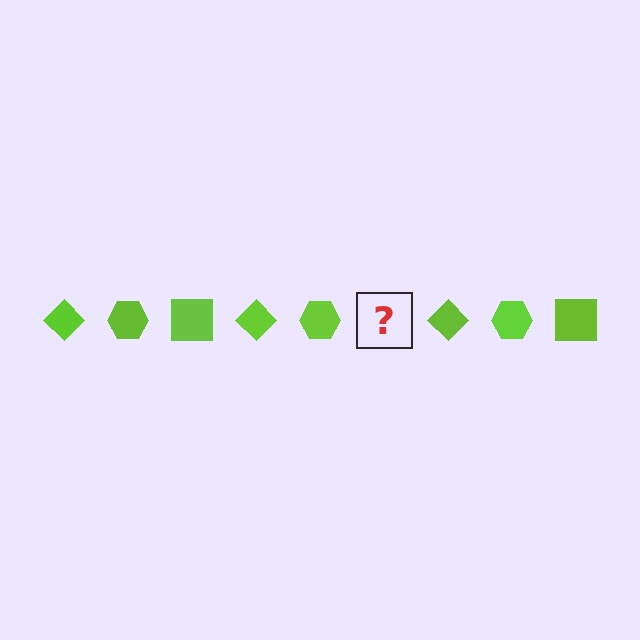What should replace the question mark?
The question mark should be replaced with a lime square.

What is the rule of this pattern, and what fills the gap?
The rule is that the pattern cycles through diamond, hexagon, square shapes in lime. The gap should be filled with a lime square.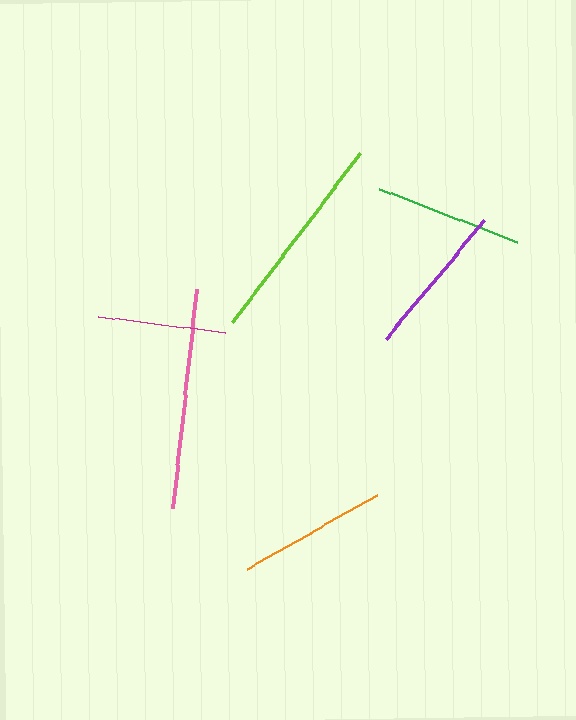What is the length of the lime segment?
The lime segment is approximately 212 pixels long.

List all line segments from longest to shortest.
From longest to shortest: pink, lime, purple, orange, green, magenta.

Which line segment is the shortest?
The magenta line is the shortest at approximately 127 pixels.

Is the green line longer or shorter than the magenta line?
The green line is longer than the magenta line.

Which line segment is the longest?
The pink line is the longest at approximately 220 pixels.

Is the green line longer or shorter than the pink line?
The pink line is longer than the green line.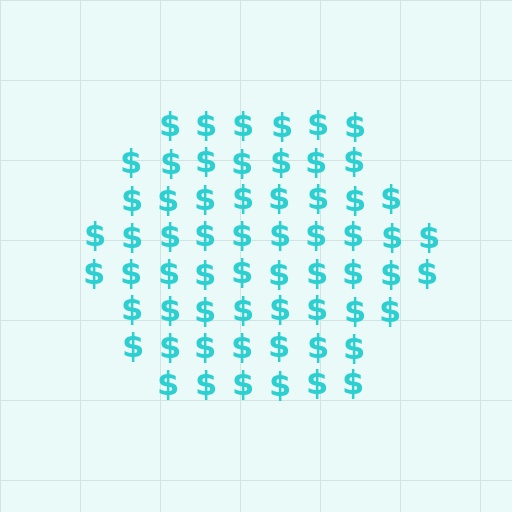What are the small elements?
The small elements are dollar signs.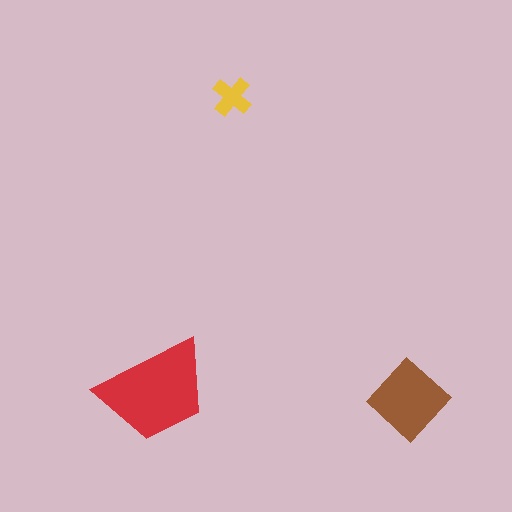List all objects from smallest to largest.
The yellow cross, the brown diamond, the red trapezoid.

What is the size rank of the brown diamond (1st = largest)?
2nd.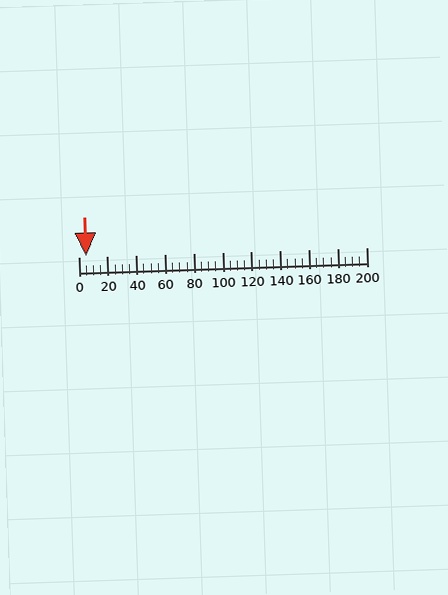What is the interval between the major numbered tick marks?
The major tick marks are spaced 20 units apart.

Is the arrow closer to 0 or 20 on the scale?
The arrow is closer to 0.